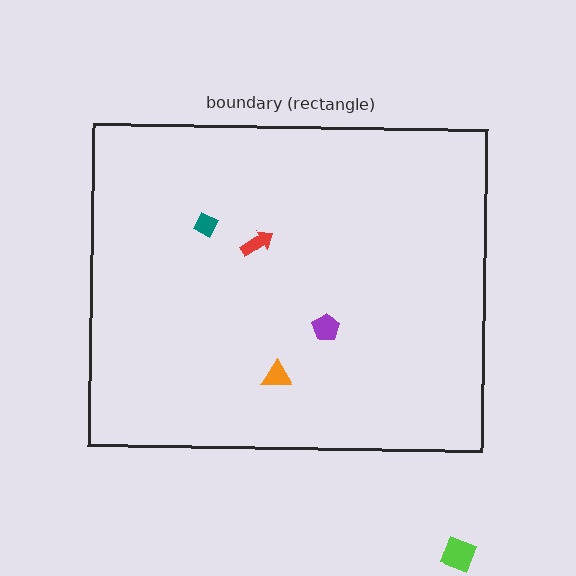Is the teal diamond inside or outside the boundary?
Inside.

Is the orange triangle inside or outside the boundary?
Inside.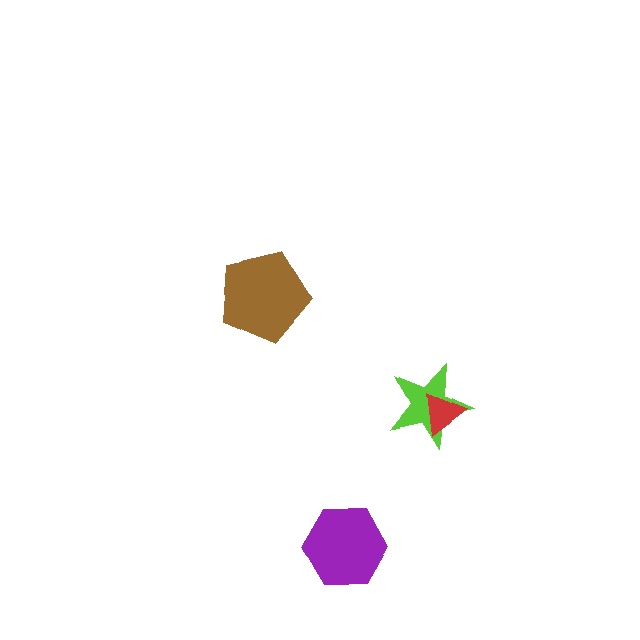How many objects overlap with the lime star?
1 object overlaps with the lime star.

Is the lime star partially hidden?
Yes, it is partially covered by another shape.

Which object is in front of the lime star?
The red triangle is in front of the lime star.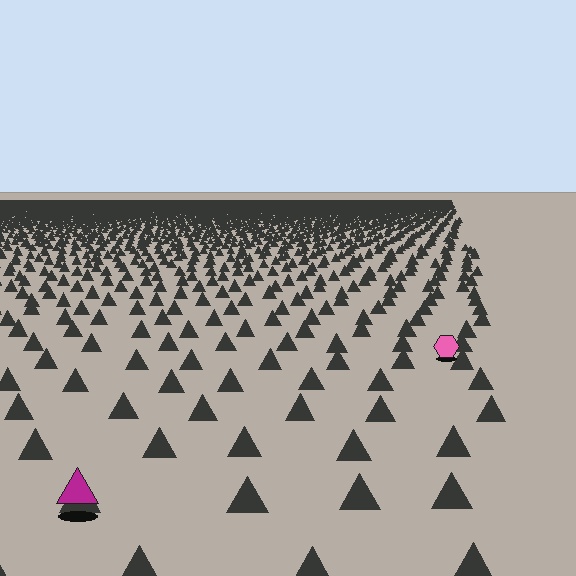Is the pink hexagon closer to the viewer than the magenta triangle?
No. The magenta triangle is closer — you can tell from the texture gradient: the ground texture is coarser near it.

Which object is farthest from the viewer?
The pink hexagon is farthest from the viewer. It appears smaller and the ground texture around it is denser.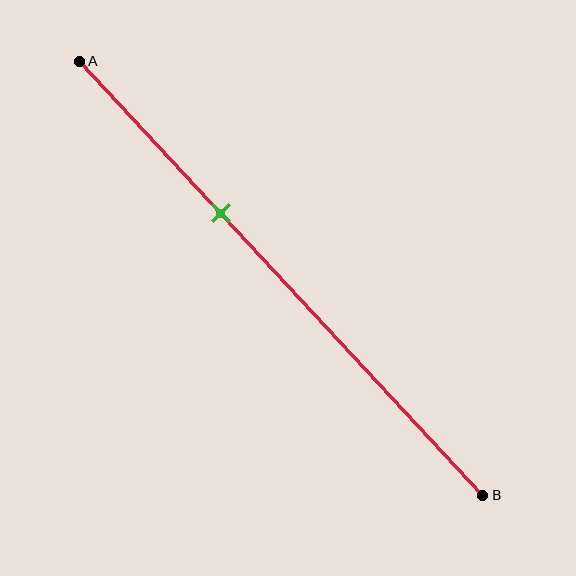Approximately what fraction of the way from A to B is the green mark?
The green mark is approximately 35% of the way from A to B.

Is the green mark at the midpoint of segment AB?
No, the mark is at about 35% from A, not at the 50% midpoint.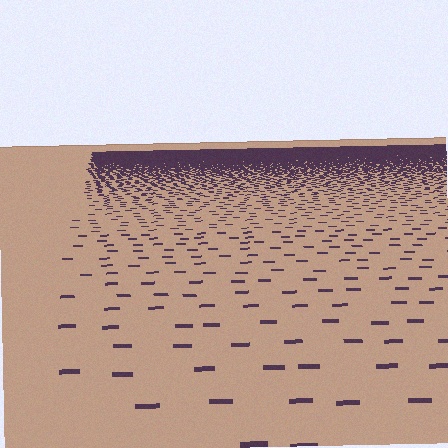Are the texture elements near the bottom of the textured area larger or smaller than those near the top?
Larger. Near the bottom, elements are closer to the viewer and appear at a bigger on-screen size.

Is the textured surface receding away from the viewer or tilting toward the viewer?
The surface is receding away from the viewer. Texture elements get smaller and denser toward the top.